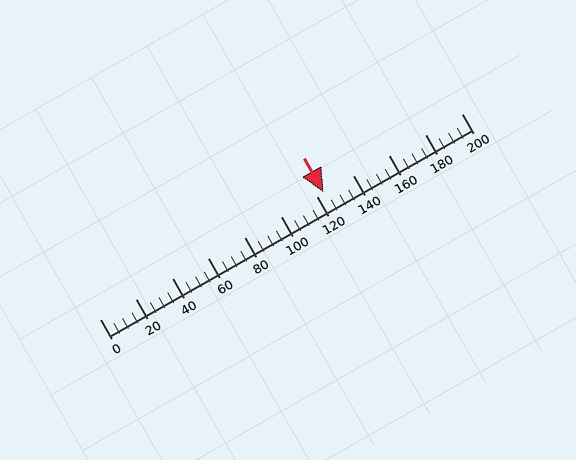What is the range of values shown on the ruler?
The ruler shows values from 0 to 200.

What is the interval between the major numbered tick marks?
The major tick marks are spaced 20 units apart.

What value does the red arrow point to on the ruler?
The red arrow points to approximately 124.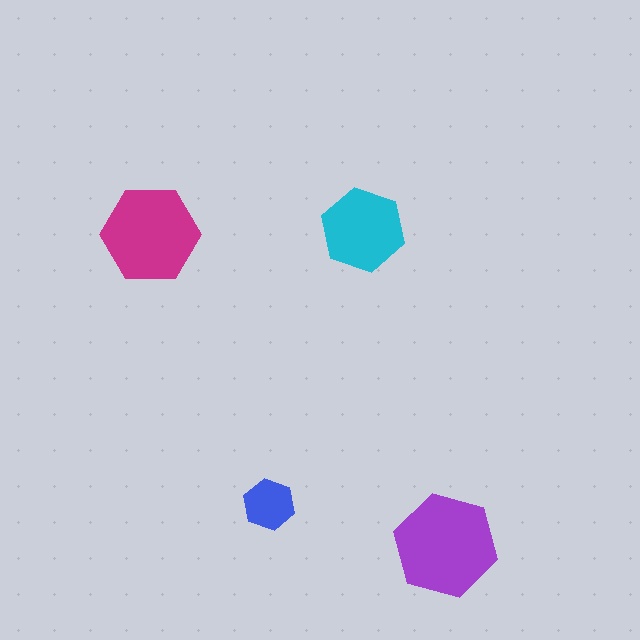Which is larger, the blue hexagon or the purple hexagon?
The purple one.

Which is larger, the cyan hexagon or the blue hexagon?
The cyan one.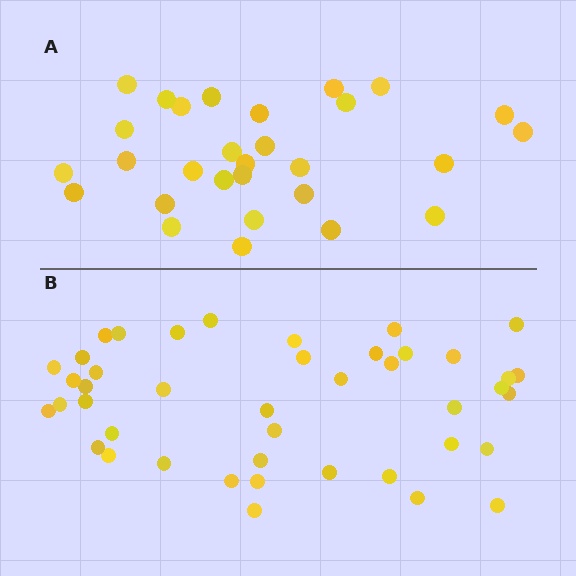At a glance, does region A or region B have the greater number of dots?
Region B (the bottom region) has more dots.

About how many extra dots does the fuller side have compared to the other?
Region B has approximately 15 more dots than region A.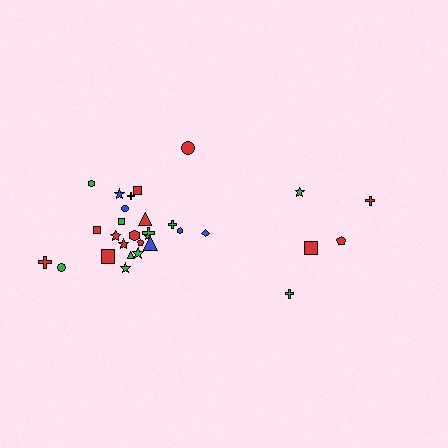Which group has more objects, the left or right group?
The left group.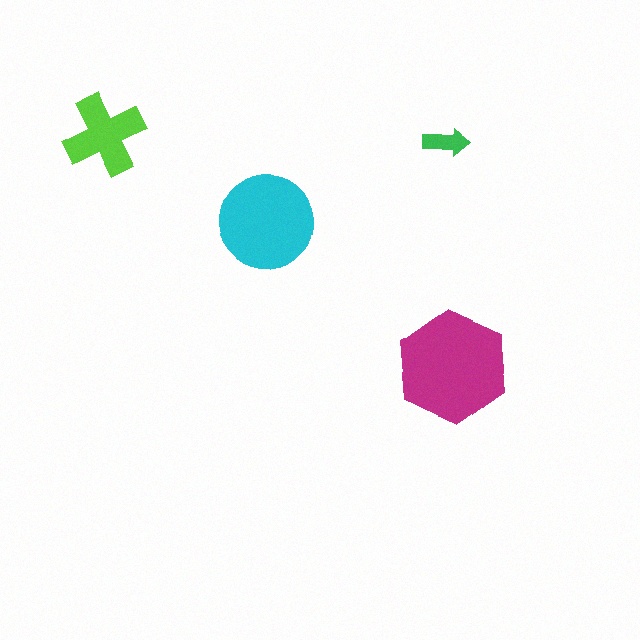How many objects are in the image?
There are 4 objects in the image.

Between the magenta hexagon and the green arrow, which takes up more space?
The magenta hexagon.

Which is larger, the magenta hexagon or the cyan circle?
The magenta hexagon.